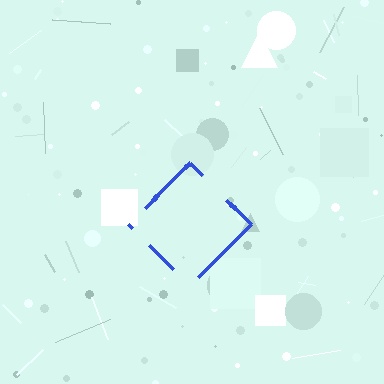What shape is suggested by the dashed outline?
The dashed outline suggests a diamond.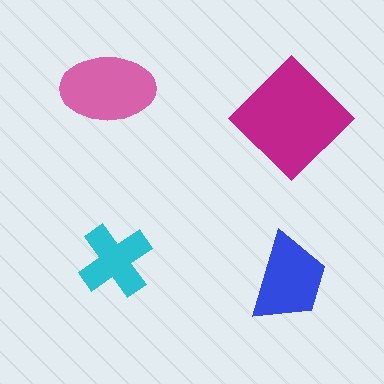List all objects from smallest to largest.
The cyan cross, the blue trapezoid, the pink ellipse, the magenta diamond.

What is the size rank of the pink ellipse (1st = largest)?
2nd.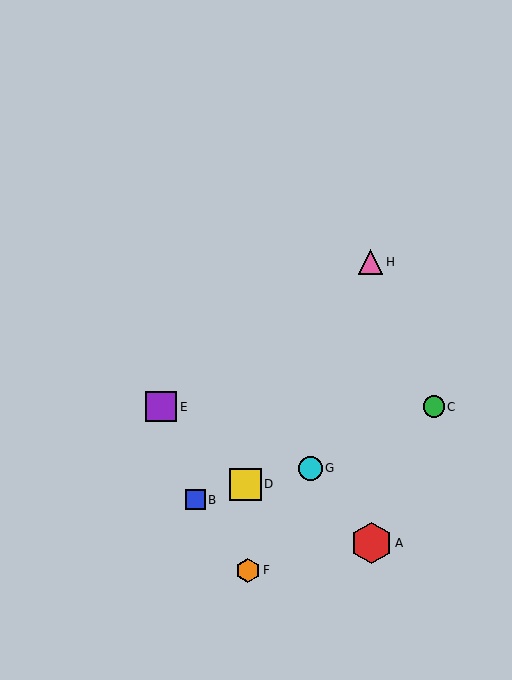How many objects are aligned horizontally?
2 objects (C, E) are aligned horizontally.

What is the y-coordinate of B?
Object B is at y≈500.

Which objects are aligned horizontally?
Objects C, E are aligned horizontally.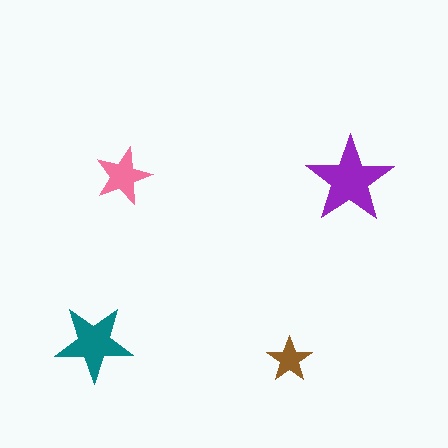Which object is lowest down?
The brown star is bottommost.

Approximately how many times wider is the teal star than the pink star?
About 1.5 times wider.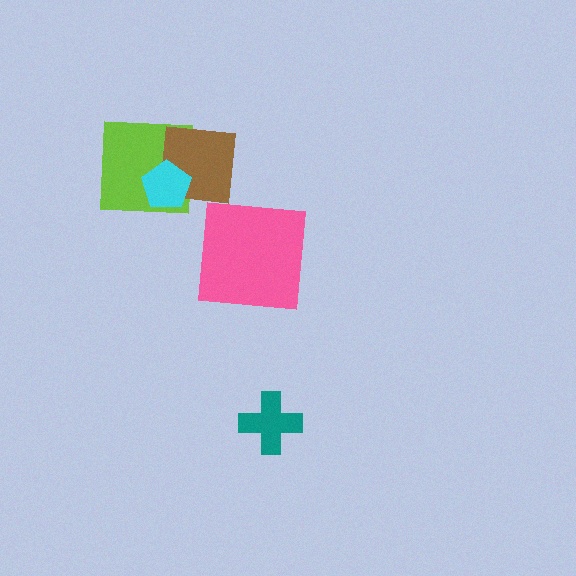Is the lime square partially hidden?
Yes, it is partially covered by another shape.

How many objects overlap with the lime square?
2 objects overlap with the lime square.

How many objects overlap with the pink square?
0 objects overlap with the pink square.